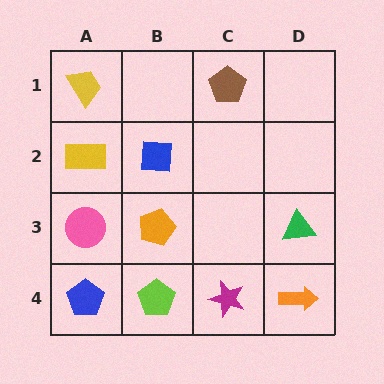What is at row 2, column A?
A yellow rectangle.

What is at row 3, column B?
An orange pentagon.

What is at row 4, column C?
A magenta star.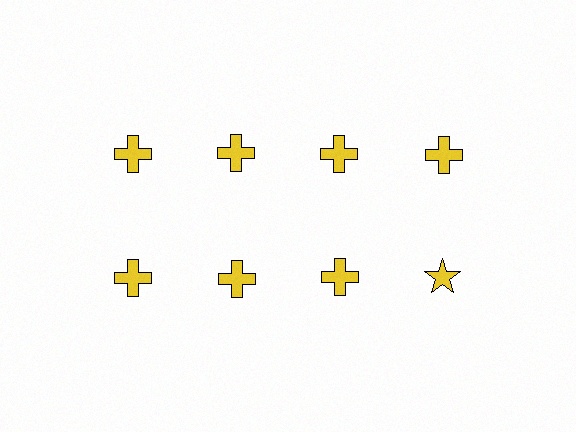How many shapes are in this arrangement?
There are 8 shapes arranged in a grid pattern.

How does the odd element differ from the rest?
It has a different shape: star instead of cross.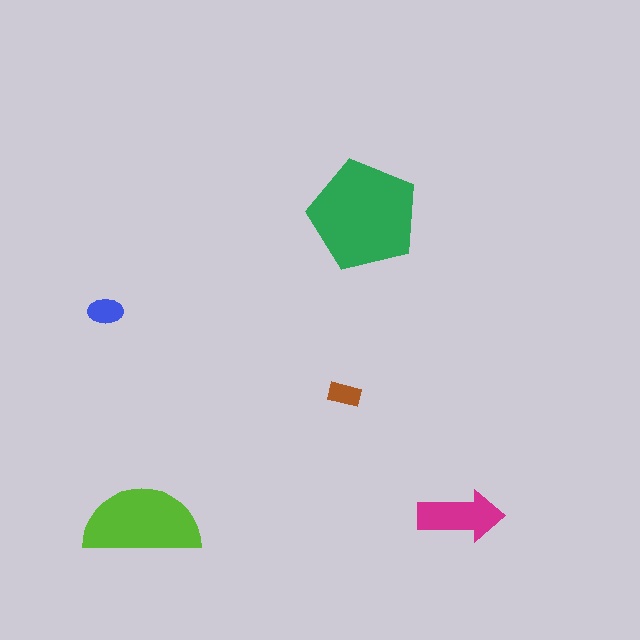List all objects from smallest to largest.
The brown rectangle, the blue ellipse, the magenta arrow, the lime semicircle, the green pentagon.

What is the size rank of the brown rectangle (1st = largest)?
5th.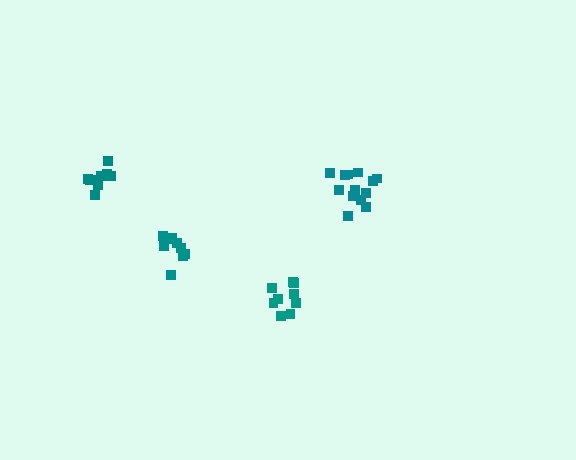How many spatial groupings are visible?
There are 4 spatial groupings.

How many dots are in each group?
Group 1: 9 dots, Group 2: 9 dots, Group 3: 14 dots, Group 4: 9 dots (41 total).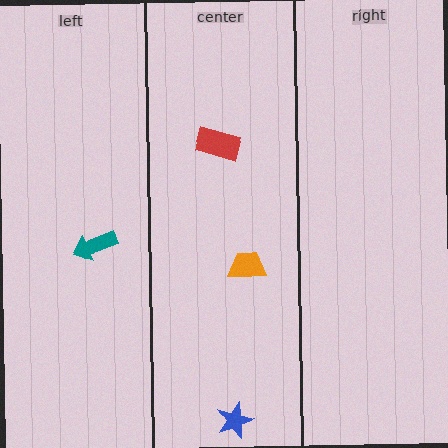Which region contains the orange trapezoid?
The center region.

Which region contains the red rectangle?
The center region.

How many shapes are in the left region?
1.